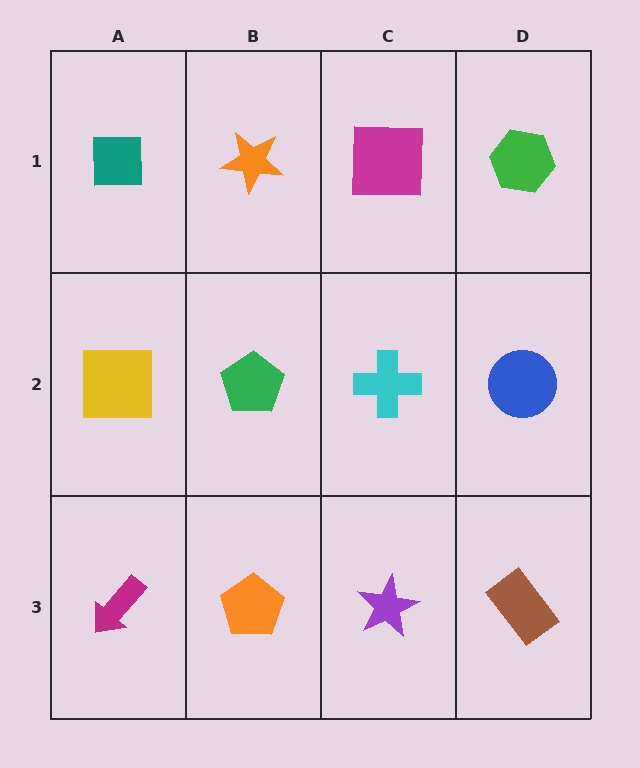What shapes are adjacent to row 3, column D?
A blue circle (row 2, column D), a purple star (row 3, column C).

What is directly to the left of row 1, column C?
An orange star.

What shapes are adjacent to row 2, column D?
A green hexagon (row 1, column D), a brown rectangle (row 3, column D), a cyan cross (row 2, column C).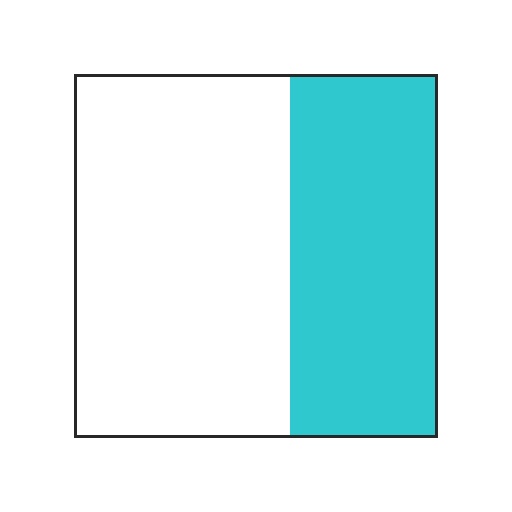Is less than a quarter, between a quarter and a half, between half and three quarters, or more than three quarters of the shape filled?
Between a quarter and a half.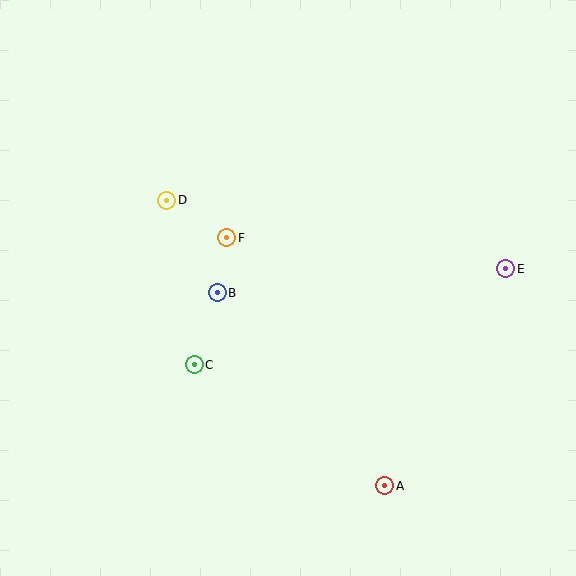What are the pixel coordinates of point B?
Point B is at (217, 293).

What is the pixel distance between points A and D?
The distance between A and D is 359 pixels.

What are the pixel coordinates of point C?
Point C is at (194, 365).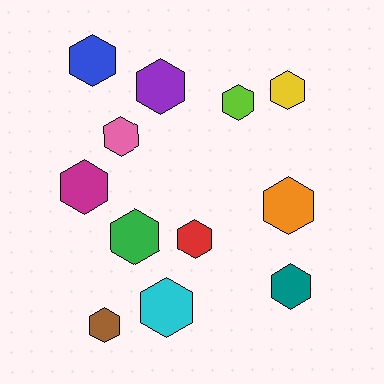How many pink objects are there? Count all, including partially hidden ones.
There is 1 pink object.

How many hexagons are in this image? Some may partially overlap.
There are 12 hexagons.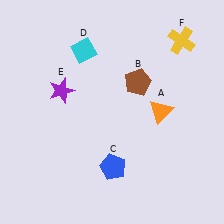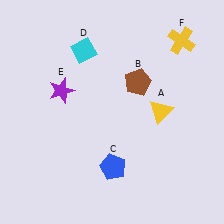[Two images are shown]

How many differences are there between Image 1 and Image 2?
There is 1 difference between the two images.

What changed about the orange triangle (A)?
In Image 1, A is orange. In Image 2, it changed to yellow.